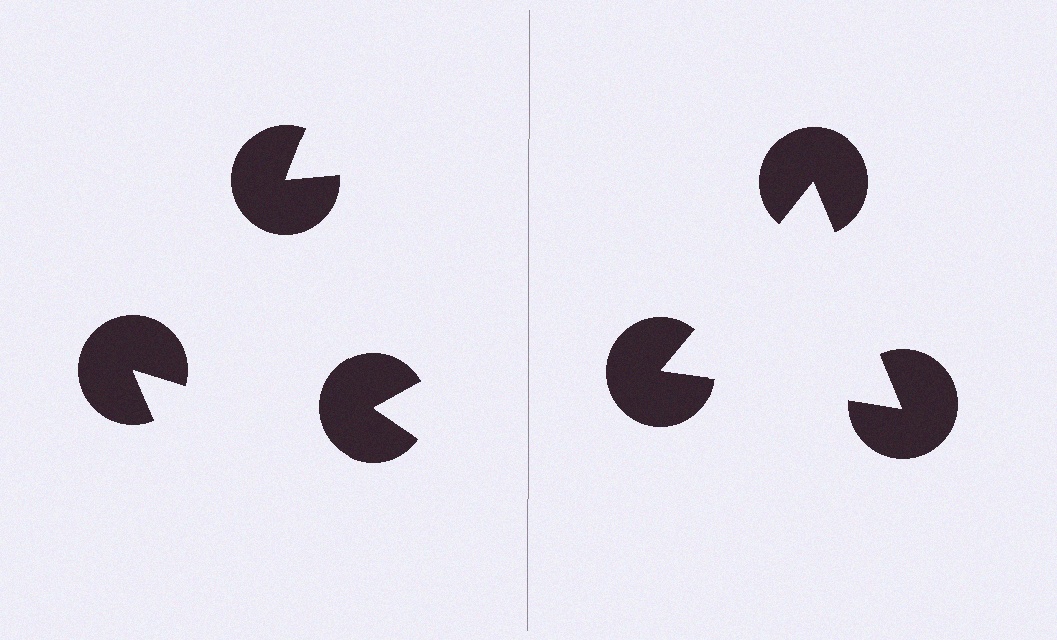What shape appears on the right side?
An illusory triangle.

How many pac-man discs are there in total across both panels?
6 — 3 on each side.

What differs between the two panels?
The pac-man discs are positioned identically on both sides; only the wedge orientations differ. On the right they align to a triangle; on the left they are misaligned.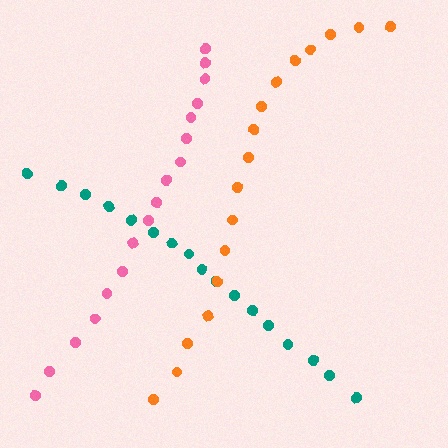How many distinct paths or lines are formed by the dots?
There are 3 distinct paths.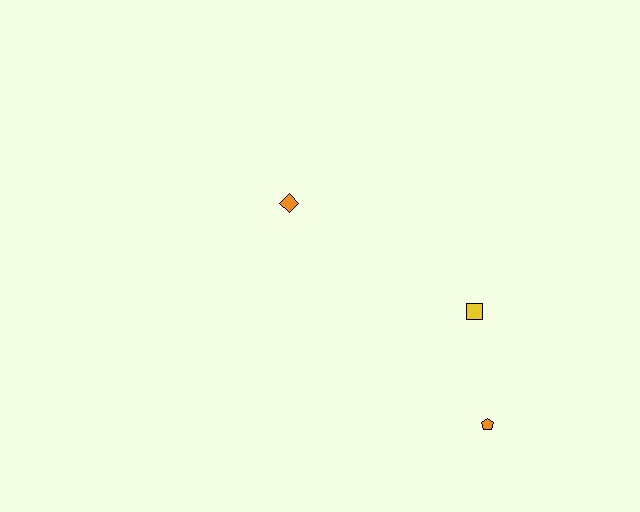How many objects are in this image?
There are 3 objects.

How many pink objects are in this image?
There are no pink objects.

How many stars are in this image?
There are no stars.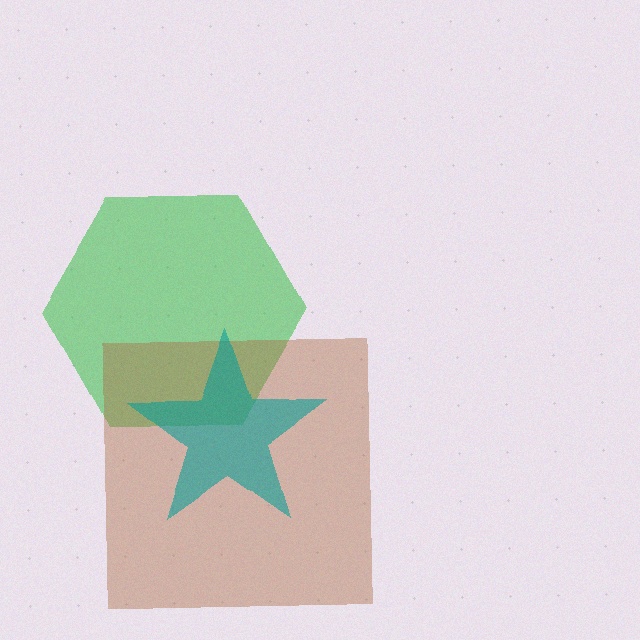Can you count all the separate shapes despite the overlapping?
Yes, there are 3 separate shapes.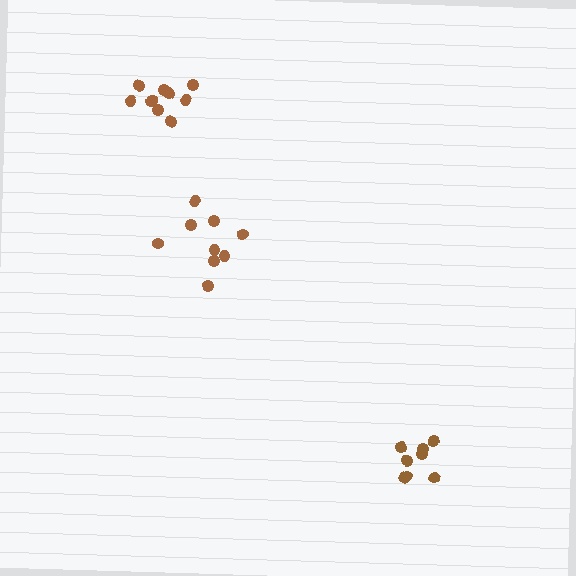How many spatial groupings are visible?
There are 3 spatial groupings.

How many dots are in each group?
Group 1: 8 dots, Group 2: 9 dots, Group 3: 10 dots (27 total).